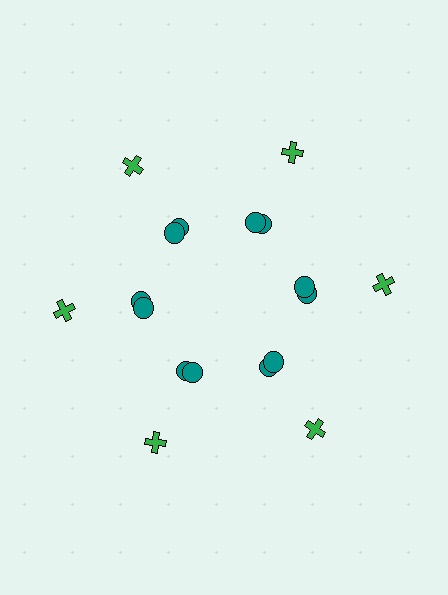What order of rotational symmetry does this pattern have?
This pattern has 6-fold rotational symmetry.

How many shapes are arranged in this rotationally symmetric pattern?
There are 18 shapes, arranged in 6 groups of 3.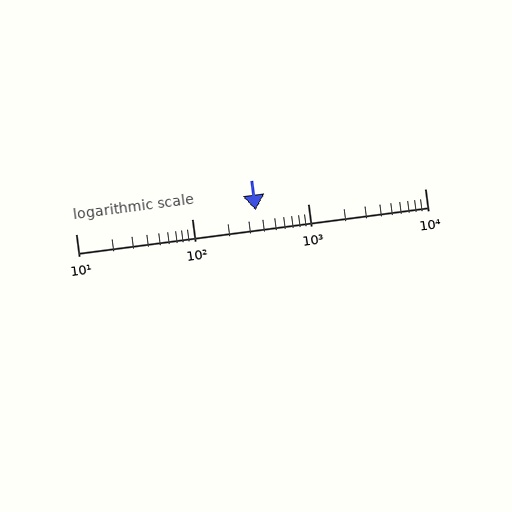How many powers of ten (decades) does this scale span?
The scale spans 3 decades, from 10 to 10000.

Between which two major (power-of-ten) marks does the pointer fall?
The pointer is between 100 and 1000.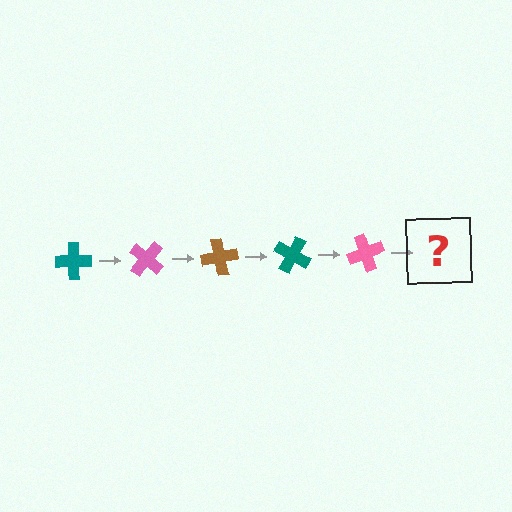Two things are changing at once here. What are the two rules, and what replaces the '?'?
The two rules are that it rotates 40 degrees each step and the color cycles through teal, pink, and brown. The '?' should be a brown cross, rotated 200 degrees from the start.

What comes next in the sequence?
The next element should be a brown cross, rotated 200 degrees from the start.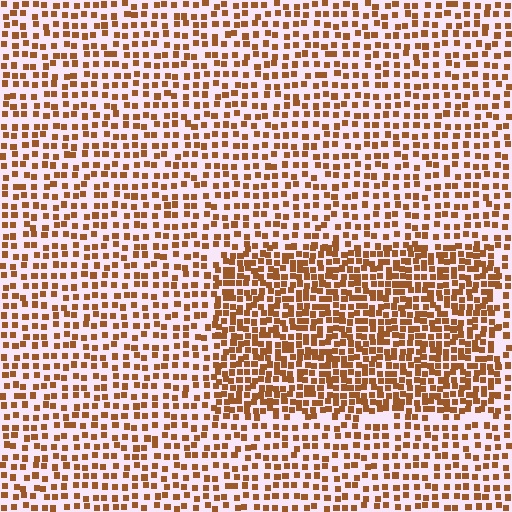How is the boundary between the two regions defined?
The boundary is defined by a change in element density (approximately 1.8x ratio). All elements are the same color, size, and shape.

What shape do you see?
I see a rectangle.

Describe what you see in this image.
The image contains small brown elements arranged at two different densities. A rectangle-shaped region is visible where the elements are more densely packed than the surrounding area.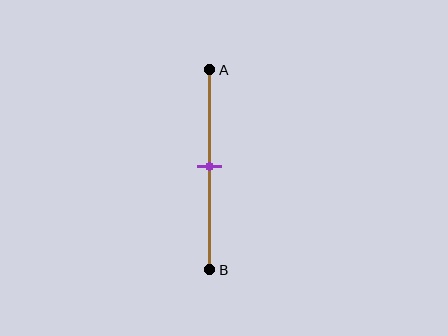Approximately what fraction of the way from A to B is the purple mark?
The purple mark is approximately 50% of the way from A to B.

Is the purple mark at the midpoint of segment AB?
Yes, the mark is approximately at the midpoint.